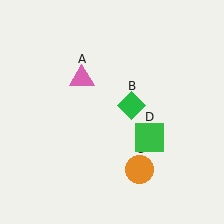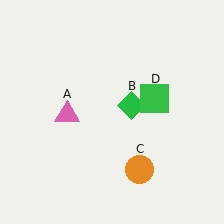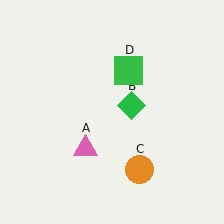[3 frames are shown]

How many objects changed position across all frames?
2 objects changed position: pink triangle (object A), green square (object D).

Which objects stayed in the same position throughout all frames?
Green diamond (object B) and orange circle (object C) remained stationary.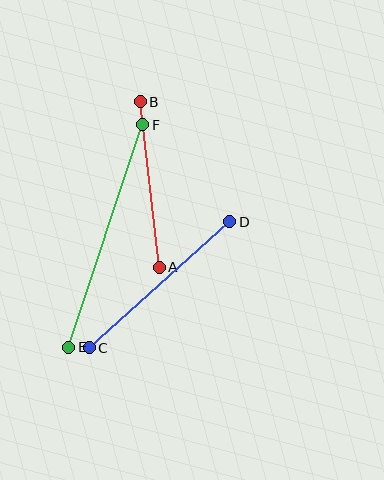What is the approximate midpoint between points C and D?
The midpoint is at approximately (160, 285) pixels.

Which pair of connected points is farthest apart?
Points E and F are farthest apart.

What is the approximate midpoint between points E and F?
The midpoint is at approximately (106, 236) pixels.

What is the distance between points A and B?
The distance is approximately 167 pixels.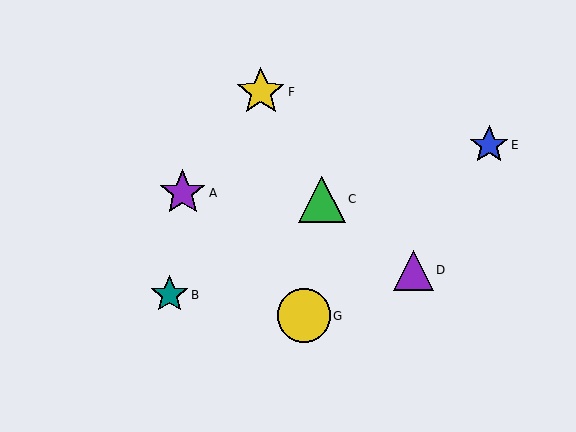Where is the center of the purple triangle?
The center of the purple triangle is at (413, 270).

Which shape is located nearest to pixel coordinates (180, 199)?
The purple star (labeled A) at (183, 193) is nearest to that location.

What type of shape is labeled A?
Shape A is a purple star.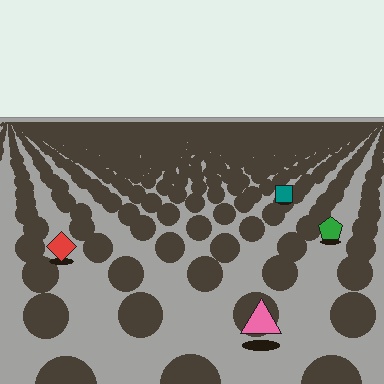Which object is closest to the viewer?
The pink triangle is closest. The texture marks near it are larger and more spread out.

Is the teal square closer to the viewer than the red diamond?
No. The red diamond is closer — you can tell from the texture gradient: the ground texture is coarser near it.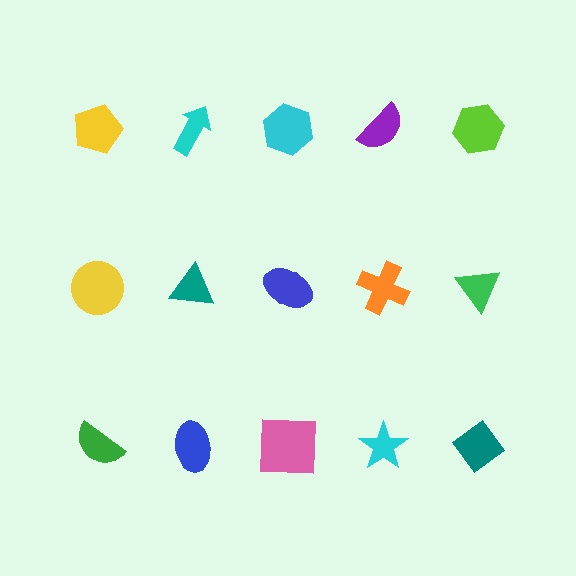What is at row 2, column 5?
A green triangle.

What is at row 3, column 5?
A teal diamond.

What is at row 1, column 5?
A lime hexagon.